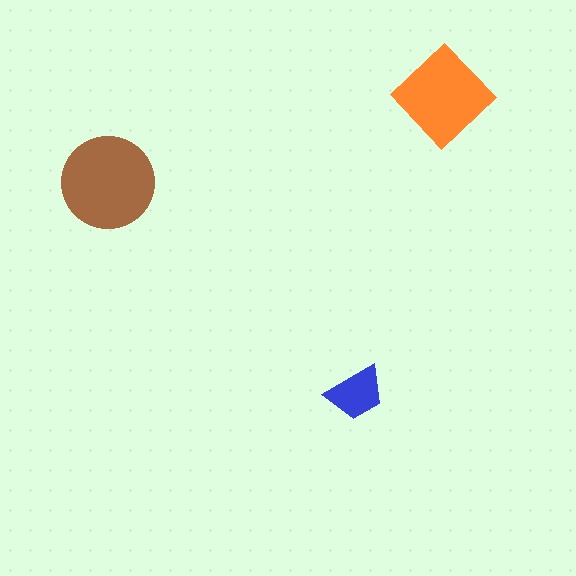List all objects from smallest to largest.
The blue trapezoid, the orange diamond, the brown circle.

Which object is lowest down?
The blue trapezoid is bottommost.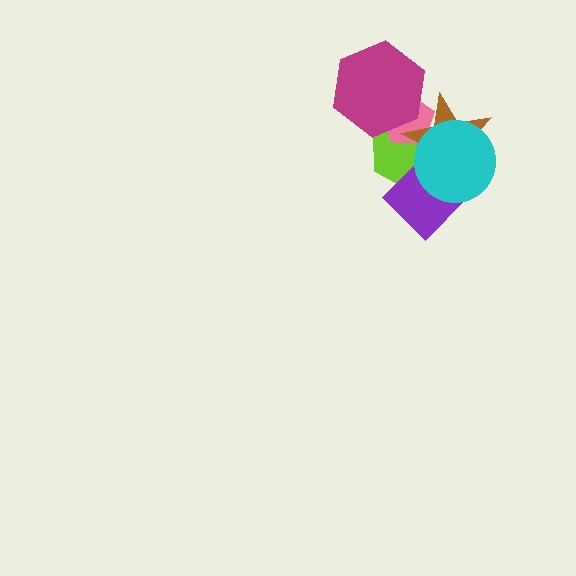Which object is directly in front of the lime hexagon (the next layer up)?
The pink pentagon is directly in front of the lime hexagon.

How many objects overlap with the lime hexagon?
5 objects overlap with the lime hexagon.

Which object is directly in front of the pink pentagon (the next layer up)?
The brown star is directly in front of the pink pentagon.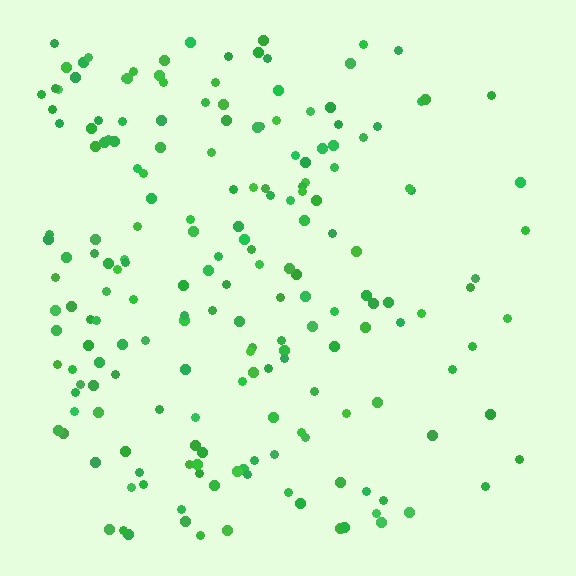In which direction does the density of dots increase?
From right to left, with the left side densest.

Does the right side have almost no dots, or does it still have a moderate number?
Still a moderate number, just noticeably fewer than the left.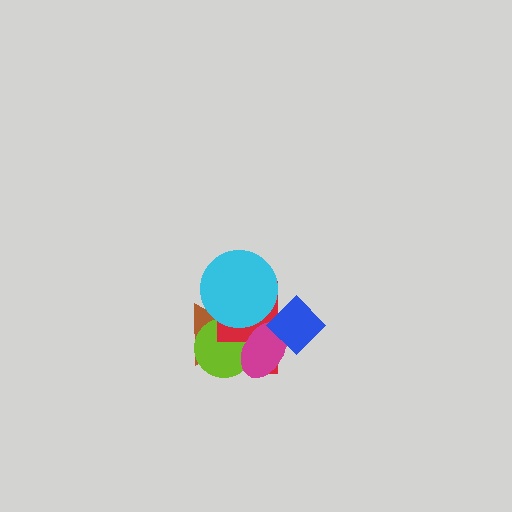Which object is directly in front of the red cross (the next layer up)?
The cyan circle is directly in front of the red cross.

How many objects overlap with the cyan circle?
3 objects overlap with the cyan circle.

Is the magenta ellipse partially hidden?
Yes, it is partially covered by another shape.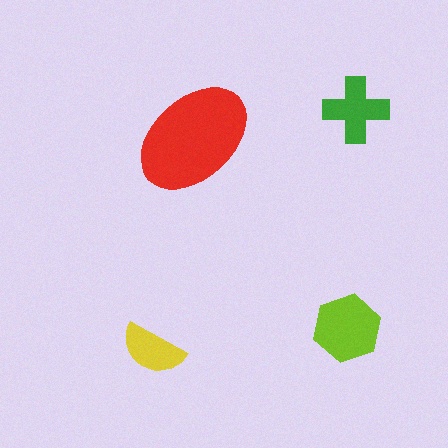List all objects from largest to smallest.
The red ellipse, the lime hexagon, the green cross, the yellow semicircle.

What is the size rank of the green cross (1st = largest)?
3rd.